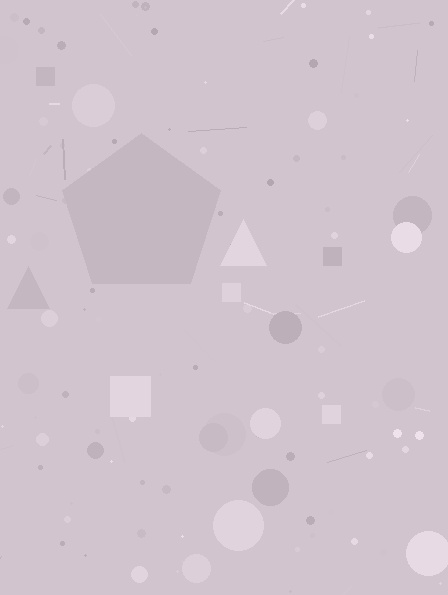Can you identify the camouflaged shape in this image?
The camouflaged shape is a pentagon.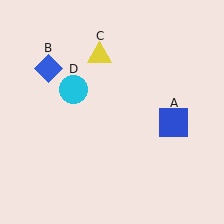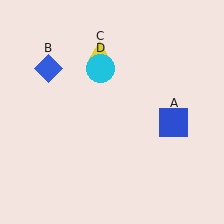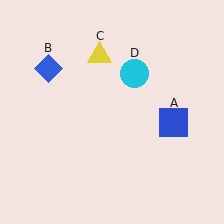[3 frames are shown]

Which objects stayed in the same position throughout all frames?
Blue square (object A) and blue diamond (object B) and yellow triangle (object C) remained stationary.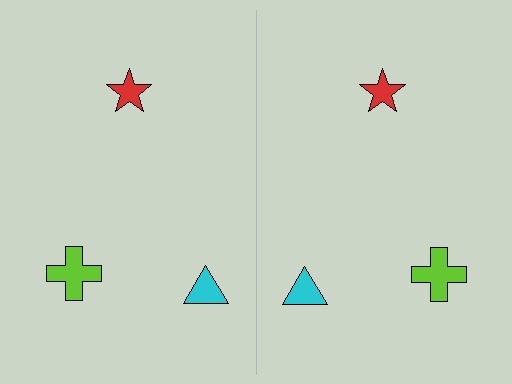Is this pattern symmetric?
Yes, this pattern has bilateral (reflection) symmetry.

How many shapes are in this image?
There are 6 shapes in this image.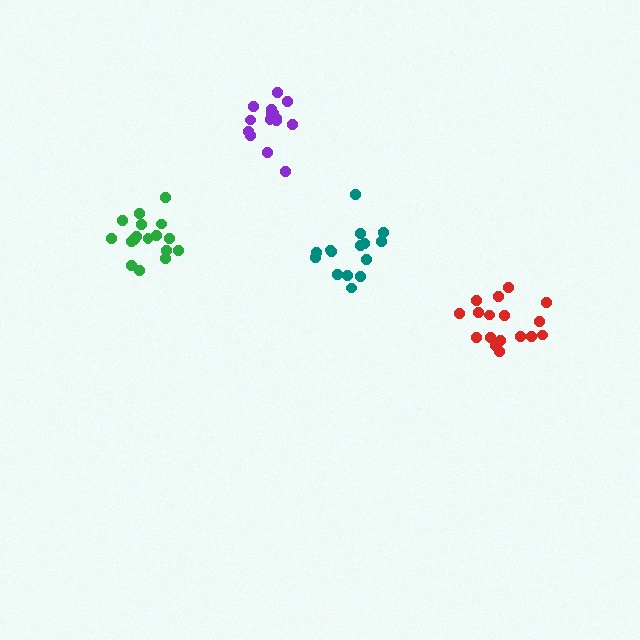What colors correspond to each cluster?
The clusters are colored: green, red, teal, purple.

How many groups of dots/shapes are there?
There are 4 groups.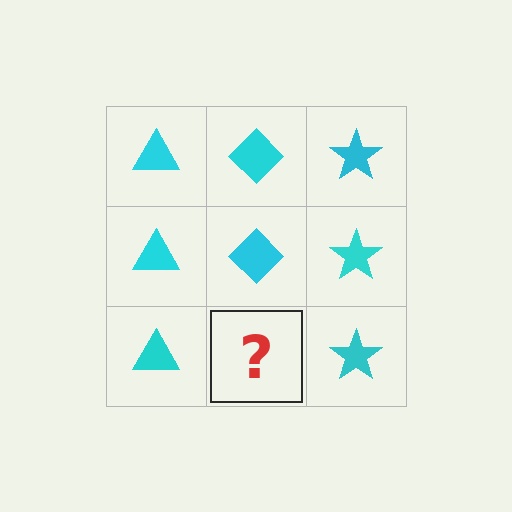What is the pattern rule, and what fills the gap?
The rule is that each column has a consistent shape. The gap should be filled with a cyan diamond.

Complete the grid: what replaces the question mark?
The question mark should be replaced with a cyan diamond.